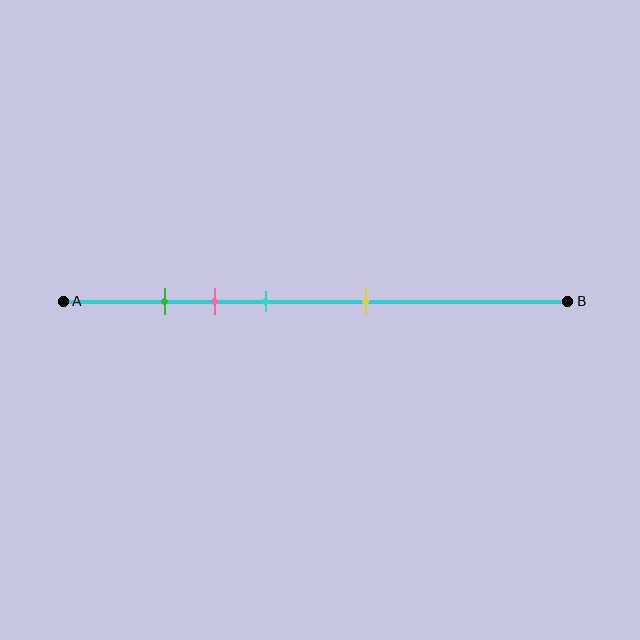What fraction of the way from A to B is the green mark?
The green mark is approximately 20% (0.2) of the way from A to B.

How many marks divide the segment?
There are 4 marks dividing the segment.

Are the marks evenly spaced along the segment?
No, the marks are not evenly spaced.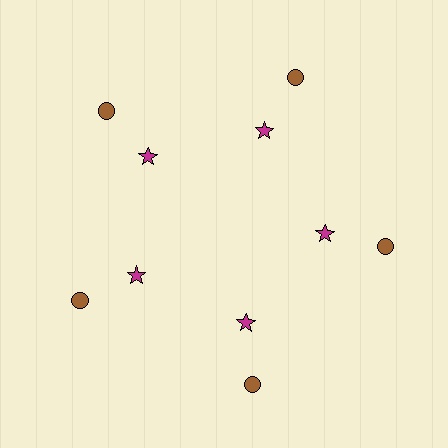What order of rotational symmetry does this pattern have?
This pattern has 5-fold rotational symmetry.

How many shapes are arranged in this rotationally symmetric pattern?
There are 10 shapes, arranged in 5 groups of 2.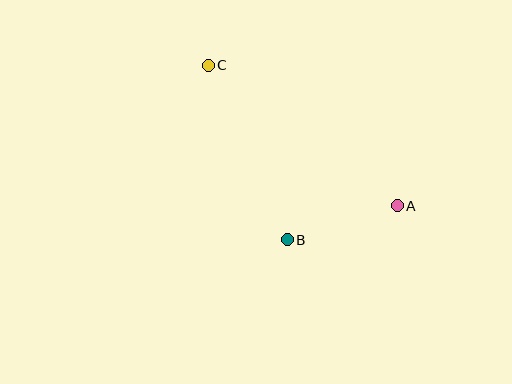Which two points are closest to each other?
Points A and B are closest to each other.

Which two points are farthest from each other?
Points A and C are farthest from each other.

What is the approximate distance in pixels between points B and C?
The distance between B and C is approximately 192 pixels.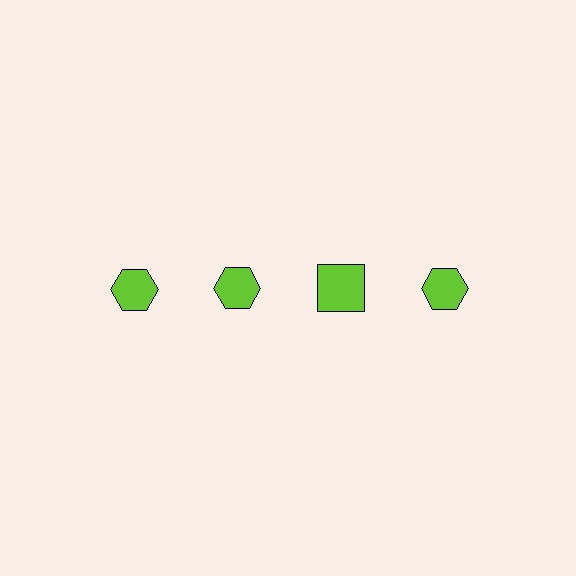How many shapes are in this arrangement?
There are 4 shapes arranged in a grid pattern.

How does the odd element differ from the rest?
It has a different shape: square instead of hexagon.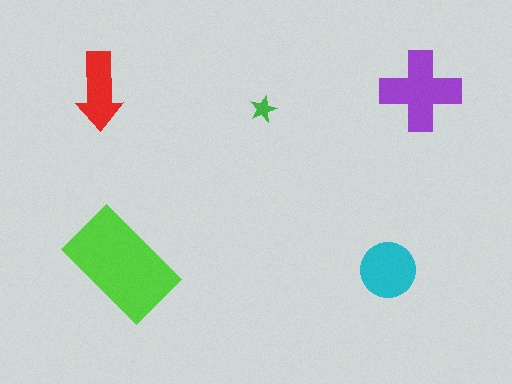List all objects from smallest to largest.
The green star, the red arrow, the cyan circle, the purple cross, the lime rectangle.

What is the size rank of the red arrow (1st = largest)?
4th.